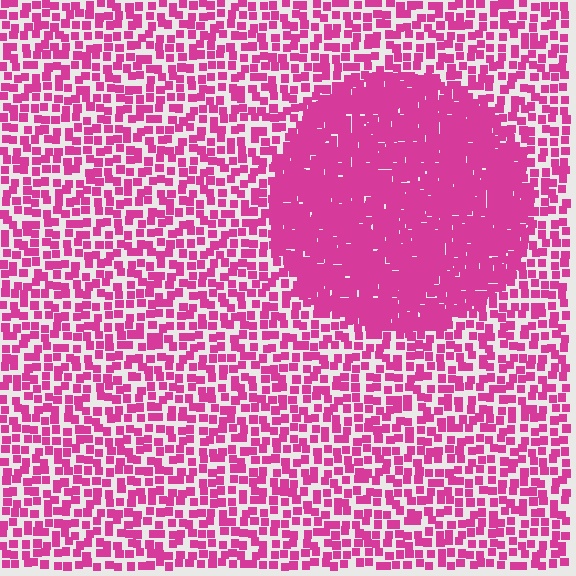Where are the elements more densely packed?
The elements are more densely packed inside the circle boundary.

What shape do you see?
I see a circle.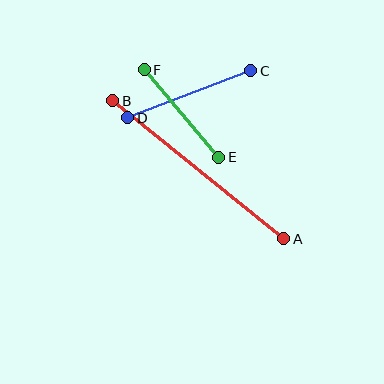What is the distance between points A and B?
The distance is approximately 219 pixels.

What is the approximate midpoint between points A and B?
The midpoint is at approximately (198, 170) pixels.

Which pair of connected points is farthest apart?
Points A and B are farthest apart.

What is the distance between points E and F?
The distance is approximately 115 pixels.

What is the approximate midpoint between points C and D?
The midpoint is at approximately (189, 94) pixels.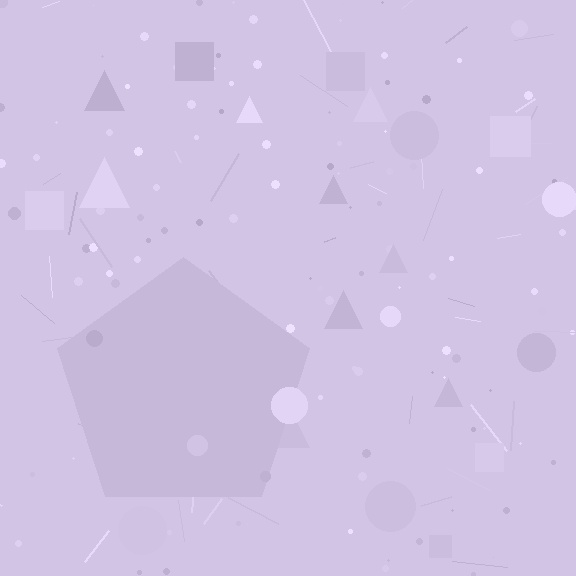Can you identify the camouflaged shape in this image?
The camouflaged shape is a pentagon.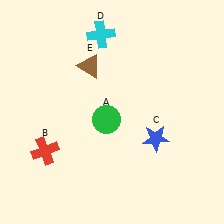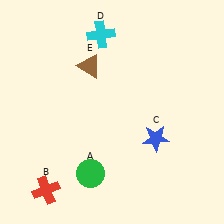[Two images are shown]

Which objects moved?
The objects that moved are: the green circle (A), the red cross (B).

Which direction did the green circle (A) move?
The green circle (A) moved down.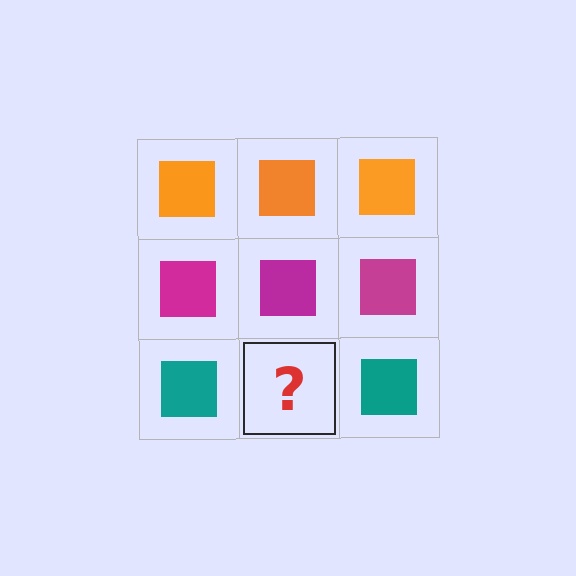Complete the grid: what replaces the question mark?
The question mark should be replaced with a teal square.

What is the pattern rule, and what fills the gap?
The rule is that each row has a consistent color. The gap should be filled with a teal square.